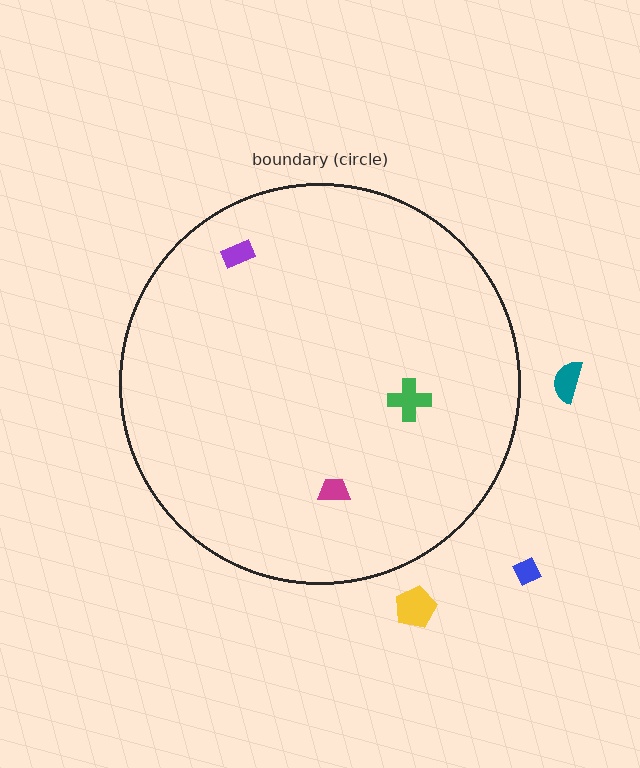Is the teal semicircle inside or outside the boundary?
Outside.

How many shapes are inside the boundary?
3 inside, 3 outside.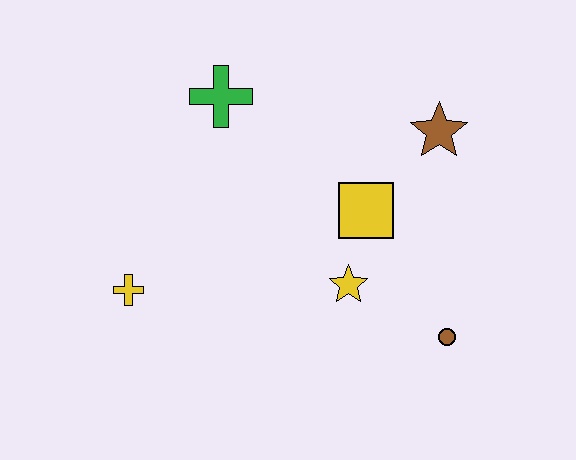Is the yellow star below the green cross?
Yes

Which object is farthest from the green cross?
The brown circle is farthest from the green cross.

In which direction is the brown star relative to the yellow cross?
The brown star is to the right of the yellow cross.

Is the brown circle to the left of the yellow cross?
No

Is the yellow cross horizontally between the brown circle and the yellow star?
No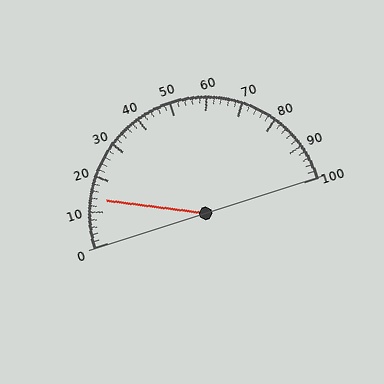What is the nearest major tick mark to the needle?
The nearest major tick mark is 10.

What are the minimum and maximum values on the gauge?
The gauge ranges from 0 to 100.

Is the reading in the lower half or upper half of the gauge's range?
The reading is in the lower half of the range (0 to 100).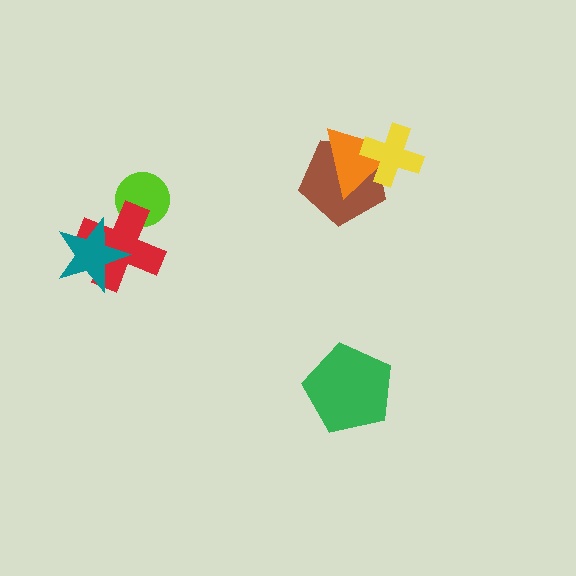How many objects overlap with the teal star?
1 object overlaps with the teal star.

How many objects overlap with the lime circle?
1 object overlaps with the lime circle.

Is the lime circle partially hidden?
Yes, it is partially covered by another shape.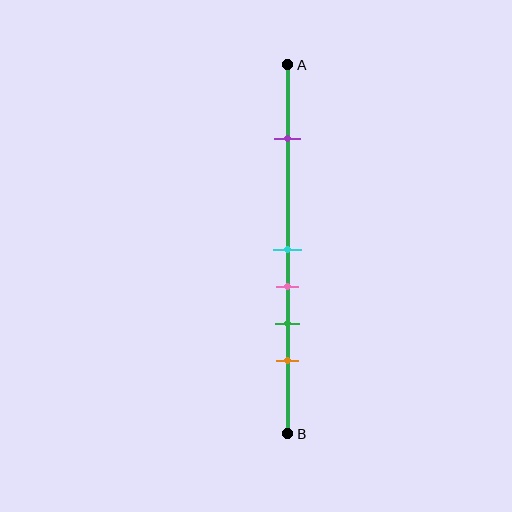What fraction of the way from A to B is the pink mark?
The pink mark is approximately 60% (0.6) of the way from A to B.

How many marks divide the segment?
There are 5 marks dividing the segment.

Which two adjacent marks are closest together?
The cyan and pink marks are the closest adjacent pair.